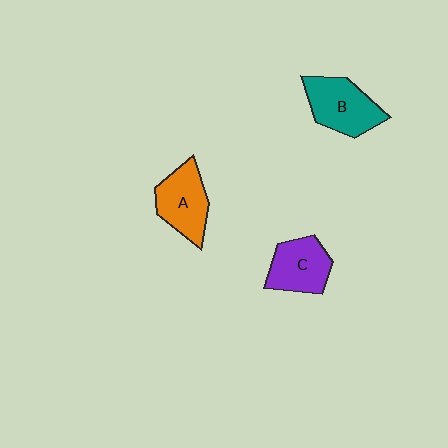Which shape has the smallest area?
Shape C (purple).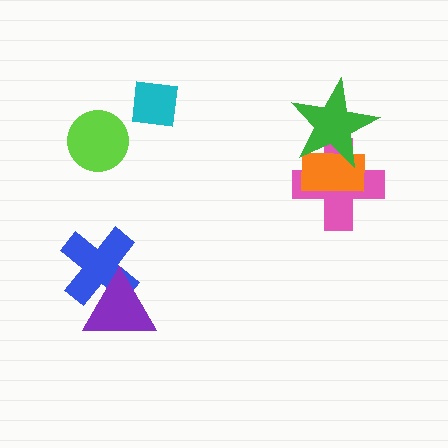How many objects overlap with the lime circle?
0 objects overlap with the lime circle.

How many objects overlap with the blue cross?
1 object overlaps with the blue cross.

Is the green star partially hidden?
No, no other shape covers it.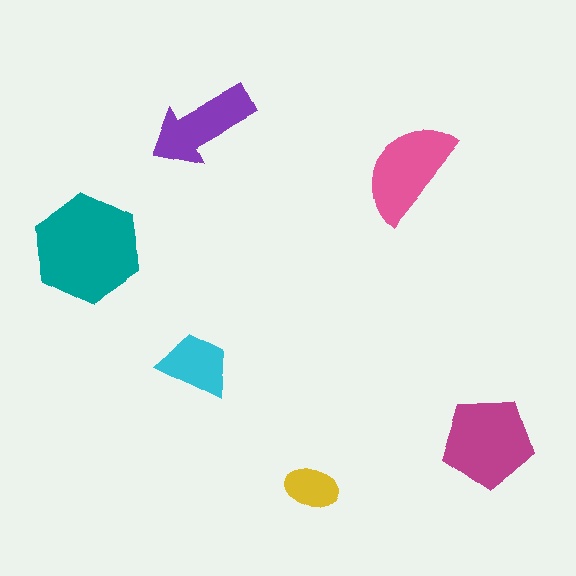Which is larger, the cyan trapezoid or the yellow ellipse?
The cyan trapezoid.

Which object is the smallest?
The yellow ellipse.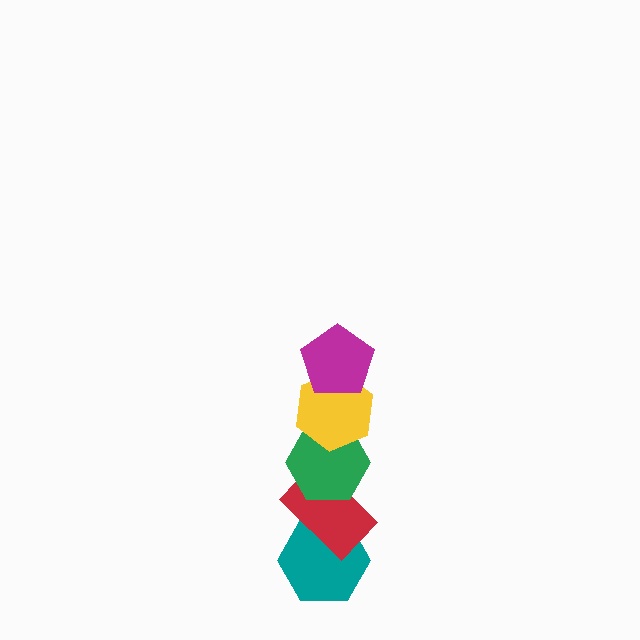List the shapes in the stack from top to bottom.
From top to bottom: the magenta pentagon, the yellow hexagon, the green hexagon, the red rectangle, the teal hexagon.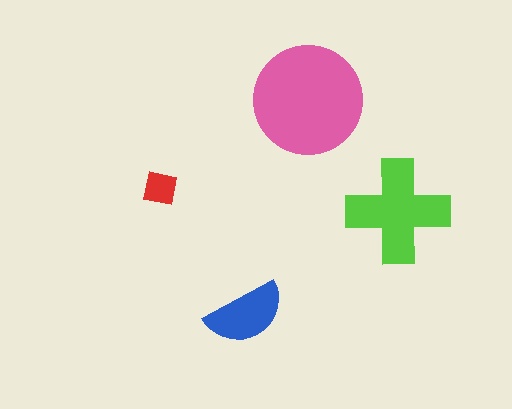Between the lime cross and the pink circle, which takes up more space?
The pink circle.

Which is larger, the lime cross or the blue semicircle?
The lime cross.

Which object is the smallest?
The red square.